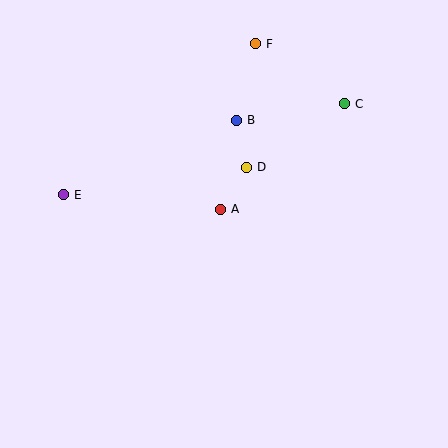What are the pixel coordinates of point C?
Point C is at (344, 104).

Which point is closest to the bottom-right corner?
Point A is closest to the bottom-right corner.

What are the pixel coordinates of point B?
Point B is at (236, 120).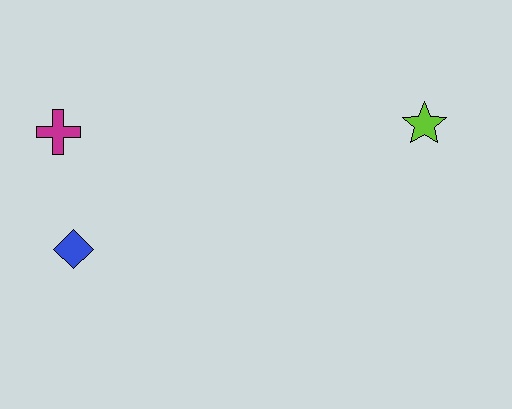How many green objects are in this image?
There are no green objects.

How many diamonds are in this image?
There is 1 diamond.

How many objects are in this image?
There are 3 objects.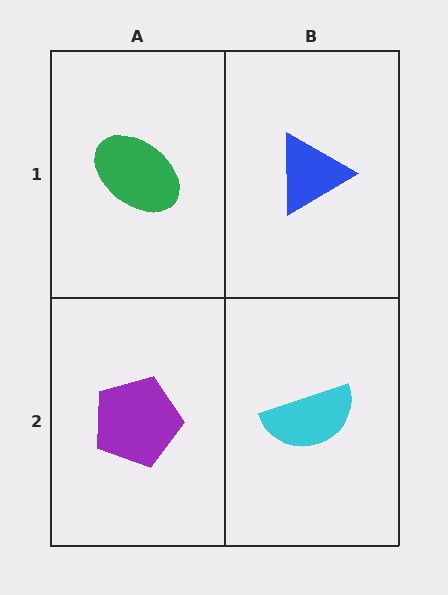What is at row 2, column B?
A cyan semicircle.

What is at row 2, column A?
A purple pentagon.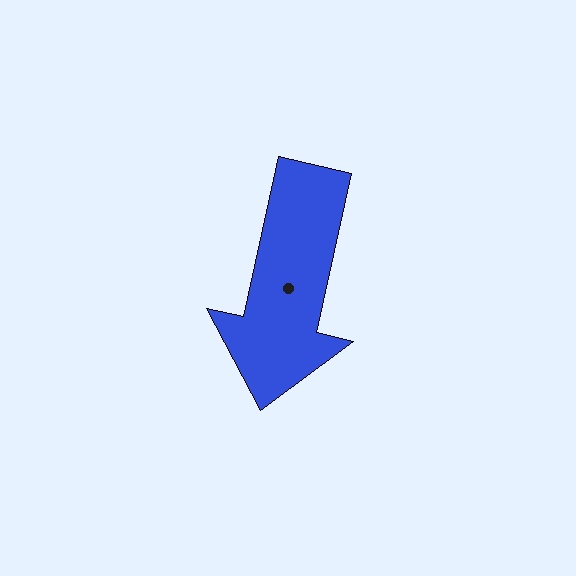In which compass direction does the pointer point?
South.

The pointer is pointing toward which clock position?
Roughly 6 o'clock.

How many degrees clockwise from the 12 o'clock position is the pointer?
Approximately 192 degrees.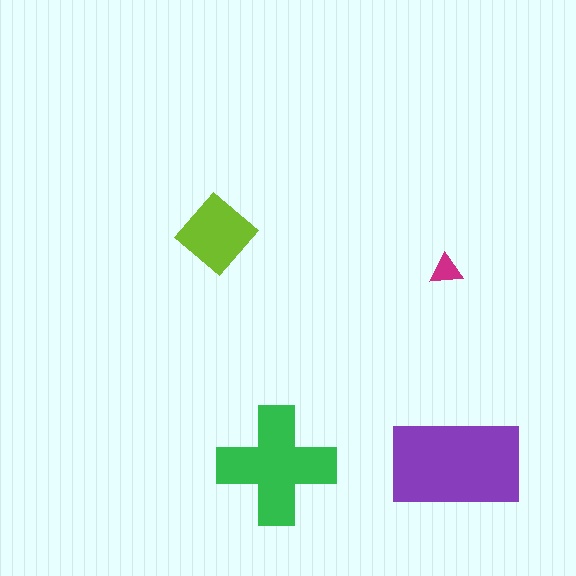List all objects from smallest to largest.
The magenta triangle, the lime diamond, the green cross, the purple rectangle.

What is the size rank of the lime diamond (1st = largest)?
3rd.